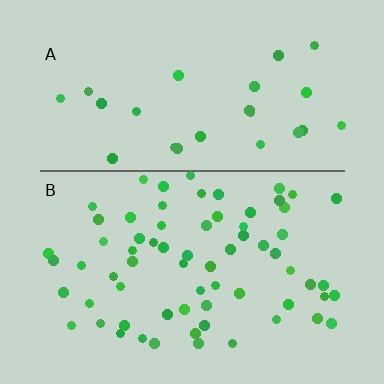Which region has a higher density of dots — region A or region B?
B (the bottom).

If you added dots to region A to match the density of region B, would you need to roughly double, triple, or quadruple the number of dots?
Approximately triple.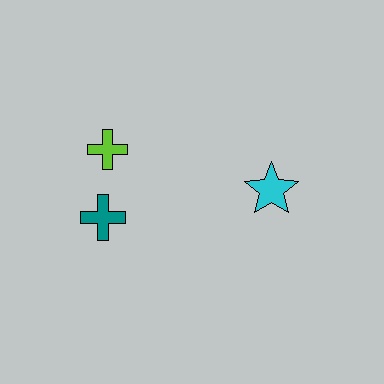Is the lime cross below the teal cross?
No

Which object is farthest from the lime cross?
The cyan star is farthest from the lime cross.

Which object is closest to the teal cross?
The lime cross is closest to the teal cross.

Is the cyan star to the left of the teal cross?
No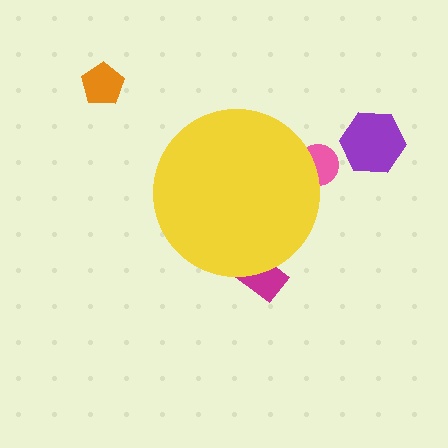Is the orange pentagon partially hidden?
No, the orange pentagon is fully visible.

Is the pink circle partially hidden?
Yes, the pink circle is partially hidden behind the yellow circle.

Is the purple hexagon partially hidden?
No, the purple hexagon is fully visible.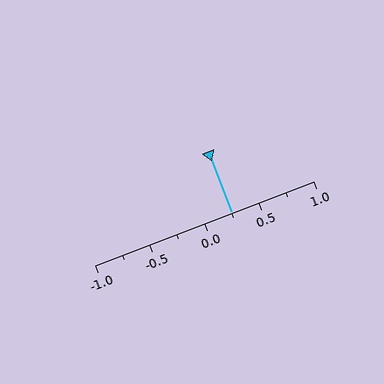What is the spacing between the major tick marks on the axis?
The major ticks are spaced 0.5 apart.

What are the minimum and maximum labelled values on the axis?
The axis runs from -1.0 to 1.0.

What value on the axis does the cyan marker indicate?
The marker indicates approximately 0.25.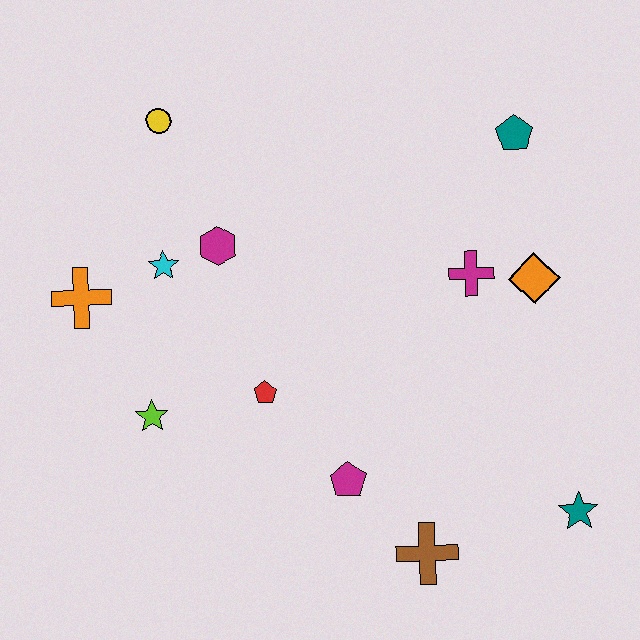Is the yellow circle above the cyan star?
Yes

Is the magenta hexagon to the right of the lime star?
Yes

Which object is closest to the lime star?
The red pentagon is closest to the lime star.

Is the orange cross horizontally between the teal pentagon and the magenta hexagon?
No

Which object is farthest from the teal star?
The yellow circle is farthest from the teal star.